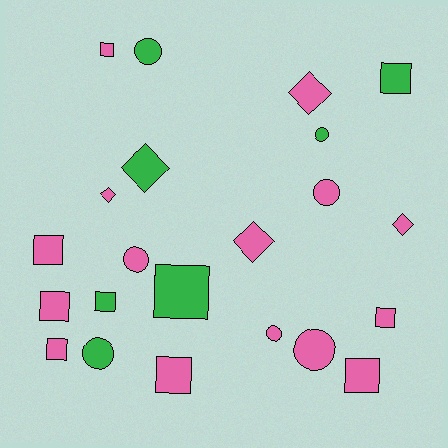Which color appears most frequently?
Pink, with 15 objects.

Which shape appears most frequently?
Square, with 10 objects.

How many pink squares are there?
There are 7 pink squares.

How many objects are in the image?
There are 22 objects.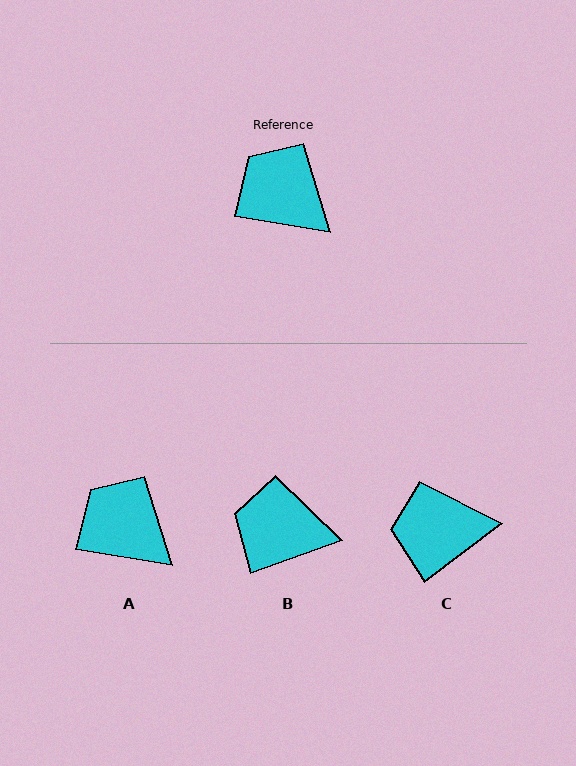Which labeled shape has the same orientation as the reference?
A.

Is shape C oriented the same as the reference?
No, it is off by about 46 degrees.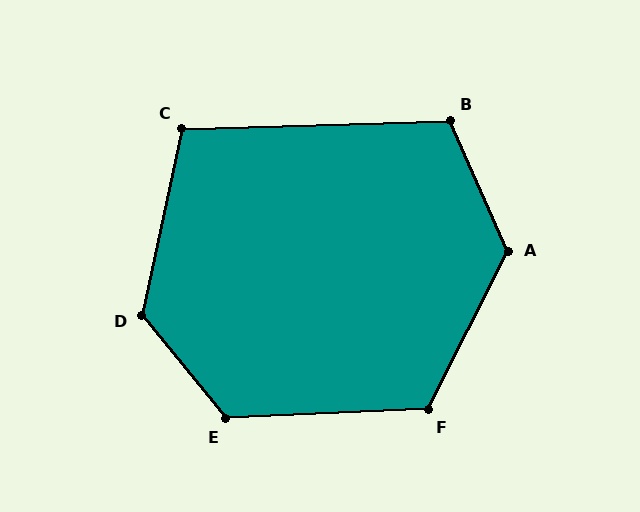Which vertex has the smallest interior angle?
C, at approximately 104 degrees.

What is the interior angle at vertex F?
Approximately 119 degrees (obtuse).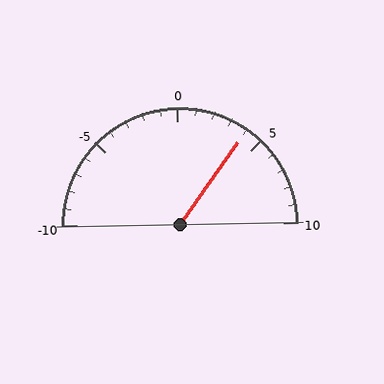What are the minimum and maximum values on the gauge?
The gauge ranges from -10 to 10.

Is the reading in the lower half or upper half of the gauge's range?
The reading is in the upper half of the range (-10 to 10).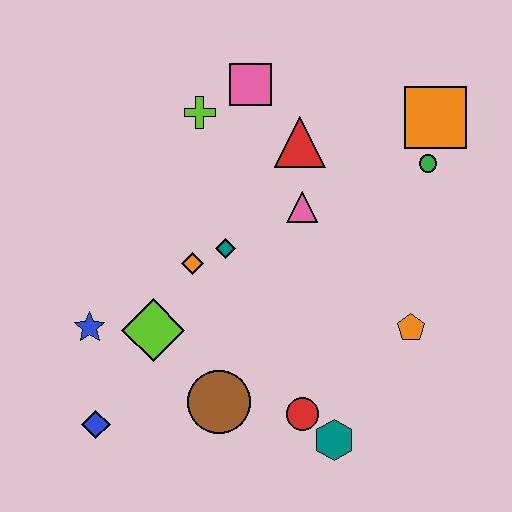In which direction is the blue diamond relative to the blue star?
The blue diamond is below the blue star.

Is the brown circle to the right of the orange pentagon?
No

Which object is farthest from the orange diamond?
The orange square is farthest from the orange diamond.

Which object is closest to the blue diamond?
The blue star is closest to the blue diamond.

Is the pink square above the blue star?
Yes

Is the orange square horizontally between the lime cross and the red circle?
No